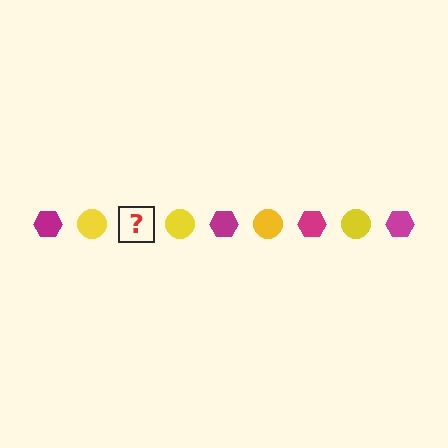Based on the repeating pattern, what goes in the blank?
The blank should be a magenta hexagon.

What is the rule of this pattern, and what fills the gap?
The rule is that the pattern alternates between magenta hexagon and yellow circle. The gap should be filled with a magenta hexagon.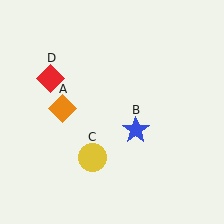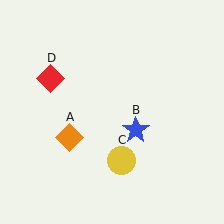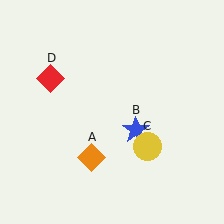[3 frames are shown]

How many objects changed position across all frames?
2 objects changed position: orange diamond (object A), yellow circle (object C).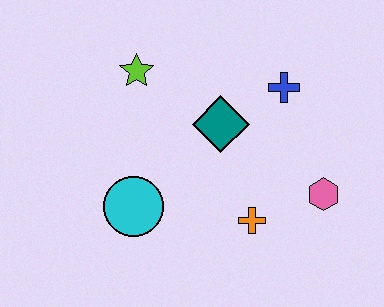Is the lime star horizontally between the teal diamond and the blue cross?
No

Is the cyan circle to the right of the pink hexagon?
No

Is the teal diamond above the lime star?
No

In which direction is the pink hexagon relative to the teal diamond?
The pink hexagon is to the right of the teal diamond.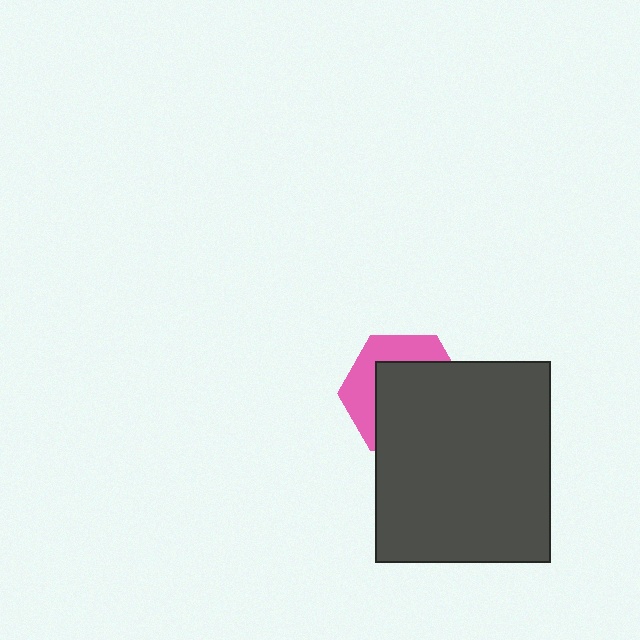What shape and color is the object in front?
The object in front is a dark gray rectangle.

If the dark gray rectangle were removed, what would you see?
You would see the complete pink hexagon.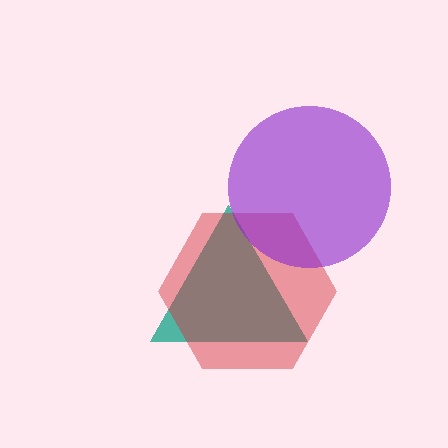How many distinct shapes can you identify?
There are 3 distinct shapes: a teal triangle, a red hexagon, a purple circle.